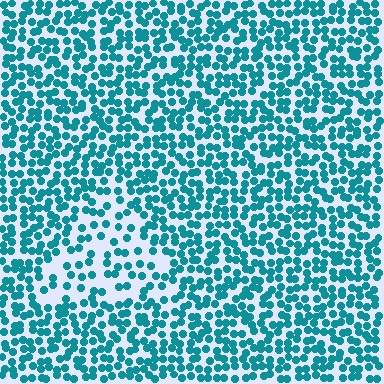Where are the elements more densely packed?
The elements are more densely packed outside the triangle boundary.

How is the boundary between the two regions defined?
The boundary is defined by a change in element density (approximately 1.9x ratio). All elements are the same color, size, and shape.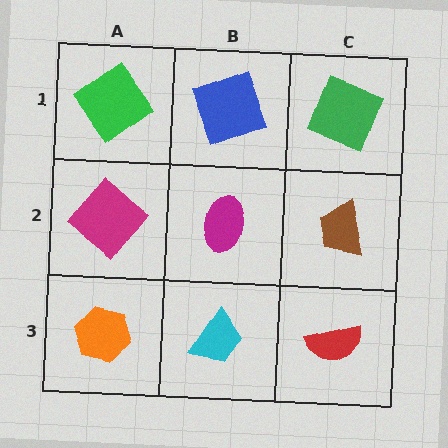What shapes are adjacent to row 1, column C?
A brown trapezoid (row 2, column C), a blue square (row 1, column B).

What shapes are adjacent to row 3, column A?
A magenta diamond (row 2, column A), a cyan trapezoid (row 3, column B).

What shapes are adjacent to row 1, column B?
A magenta ellipse (row 2, column B), a green diamond (row 1, column A), a green square (row 1, column C).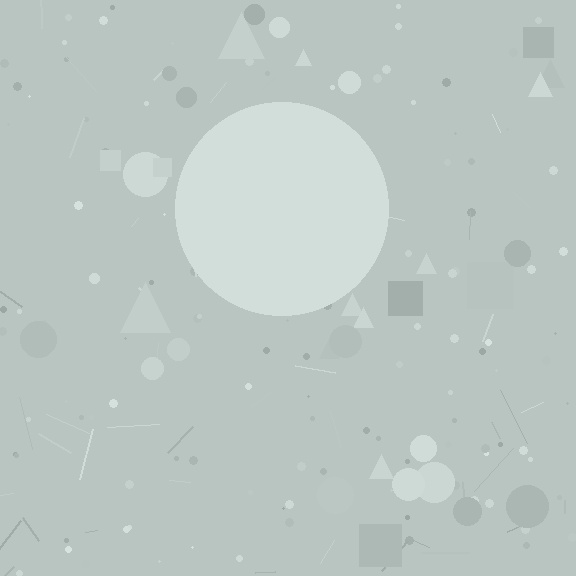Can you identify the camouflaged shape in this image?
The camouflaged shape is a circle.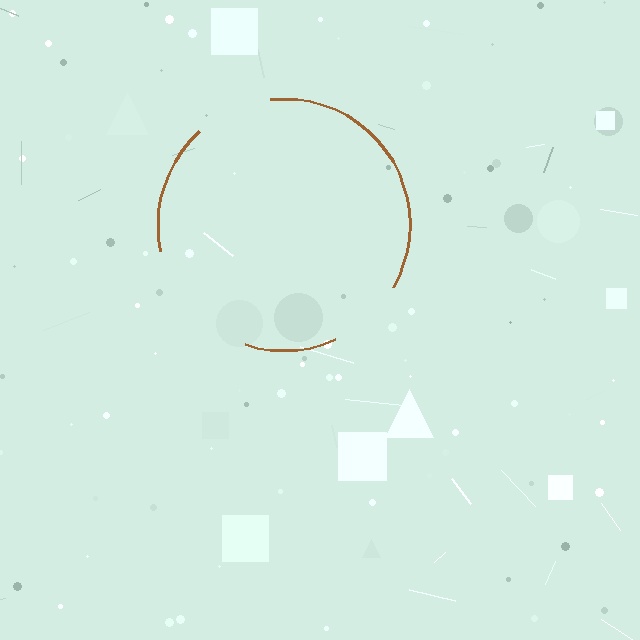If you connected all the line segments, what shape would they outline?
They would outline a circle.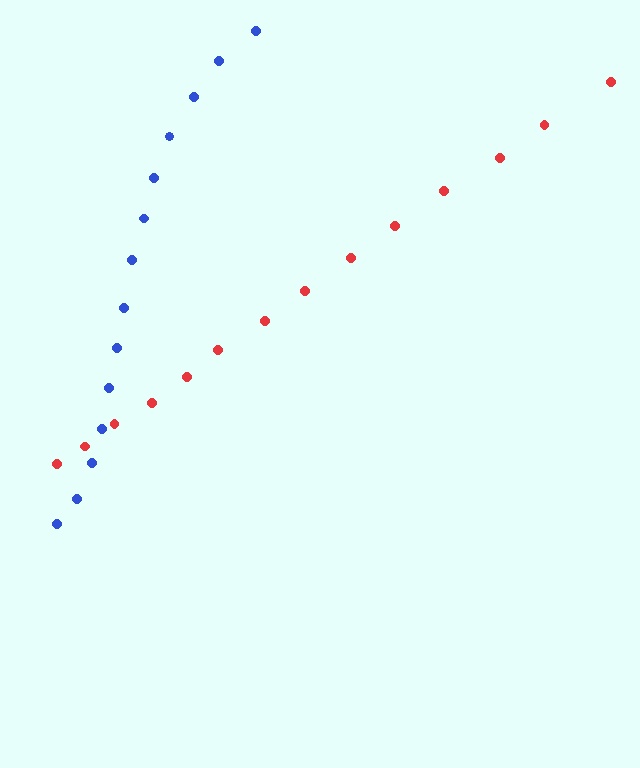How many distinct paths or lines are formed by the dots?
There are 2 distinct paths.